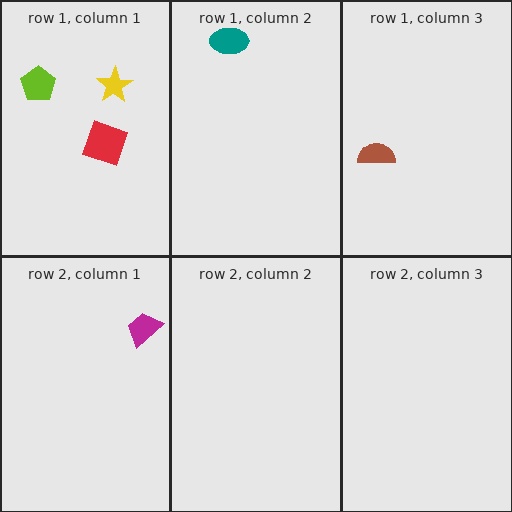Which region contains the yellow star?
The row 1, column 1 region.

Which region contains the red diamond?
The row 1, column 1 region.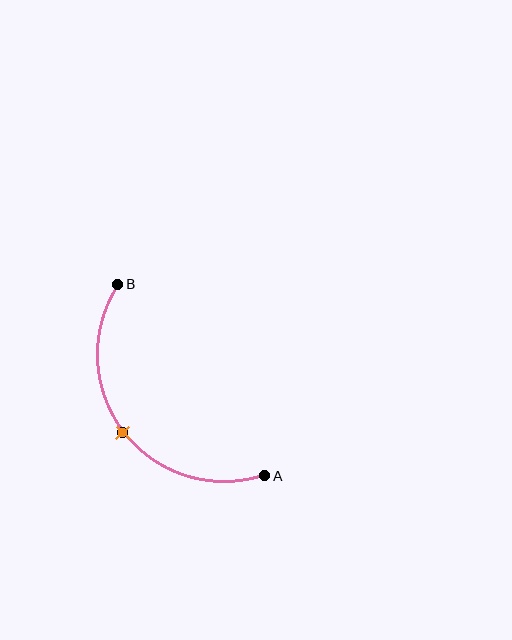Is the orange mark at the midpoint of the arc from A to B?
Yes. The orange mark lies on the arc at equal arc-length from both A and B — it is the arc midpoint.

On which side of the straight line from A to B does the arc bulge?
The arc bulges below and to the left of the straight line connecting A and B.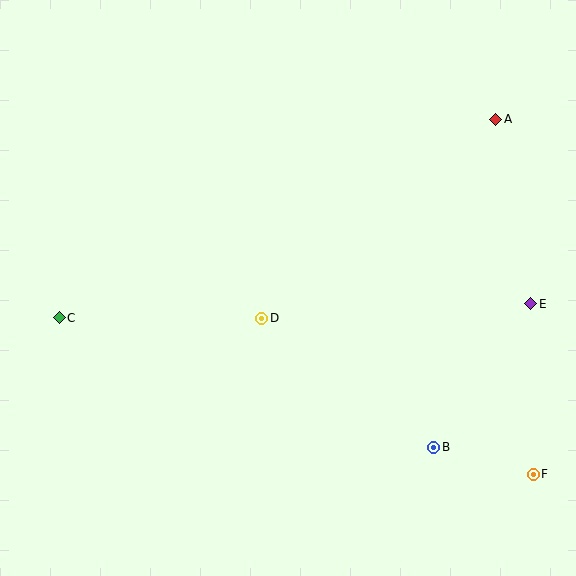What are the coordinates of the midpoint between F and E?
The midpoint between F and E is at (532, 389).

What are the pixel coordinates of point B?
Point B is at (434, 447).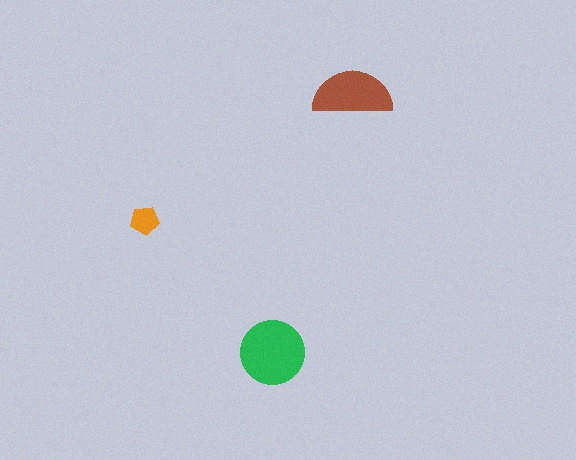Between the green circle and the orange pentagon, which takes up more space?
The green circle.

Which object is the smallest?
The orange pentagon.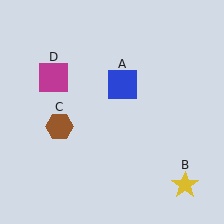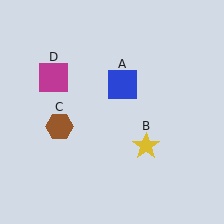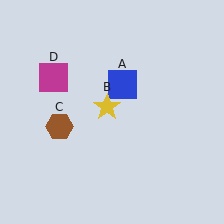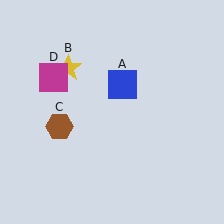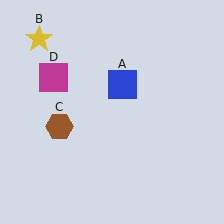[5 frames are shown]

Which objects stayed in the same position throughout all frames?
Blue square (object A) and brown hexagon (object C) and magenta square (object D) remained stationary.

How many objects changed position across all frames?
1 object changed position: yellow star (object B).